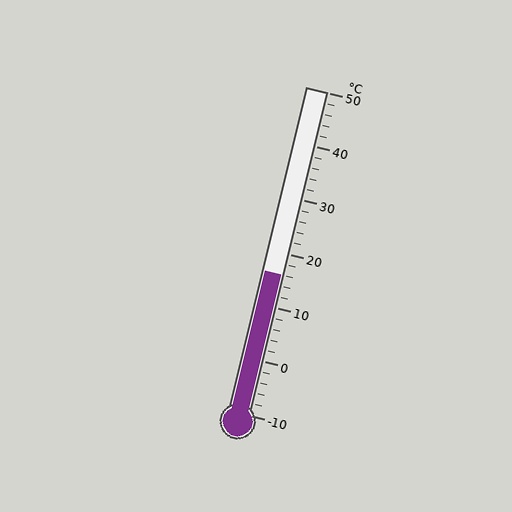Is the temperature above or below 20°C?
The temperature is below 20°C.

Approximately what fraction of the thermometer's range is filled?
The thermometer is filled to approximately 45% of its range.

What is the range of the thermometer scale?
The thermometer scale ranges from -10°C to 50°C.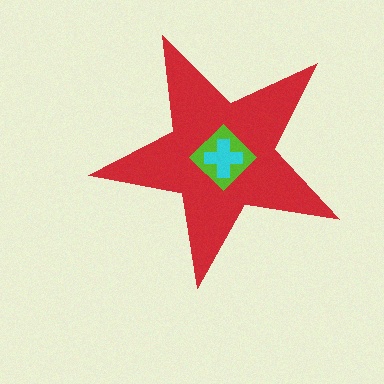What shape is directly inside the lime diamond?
The cyan cross.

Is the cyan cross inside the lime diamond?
Yes.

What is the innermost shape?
The cyan cross.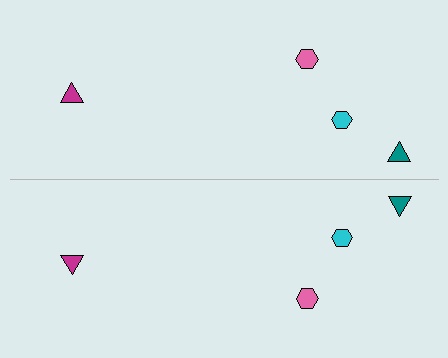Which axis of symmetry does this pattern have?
The pattern has a horizontal axis of symmetry running through the center of the image.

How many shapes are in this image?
There are 8 shapes in this image.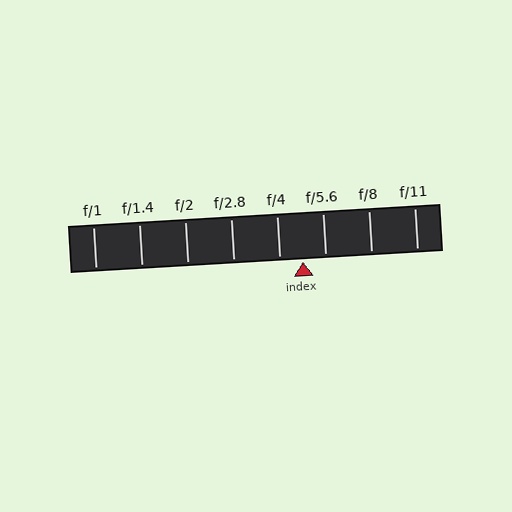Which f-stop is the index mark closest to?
The index mark is closest to f/5.6.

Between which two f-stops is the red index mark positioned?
The index mark is between f/4 and f/5.6.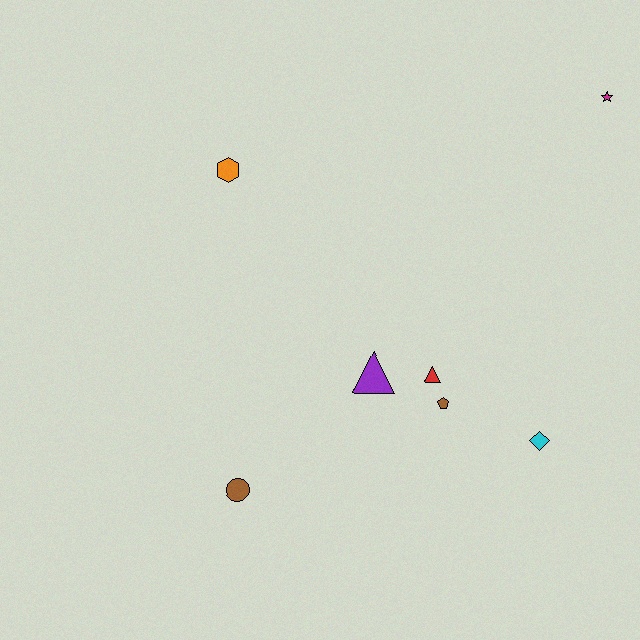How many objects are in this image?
There are 7 objects.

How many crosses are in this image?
There are no crosses.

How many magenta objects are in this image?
There is 1 magenta object.